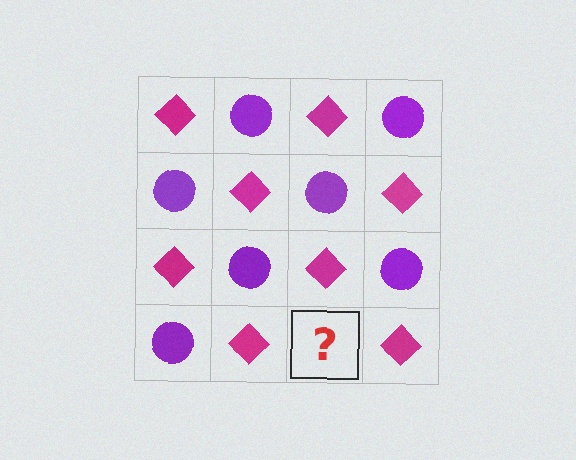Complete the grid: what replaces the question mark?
The question mark should be replaced with a purple circle.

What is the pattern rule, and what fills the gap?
The rule is that it alternates magenta diamond and purple circle in a checkerboard pattern. The gap should be filled with a purple circle.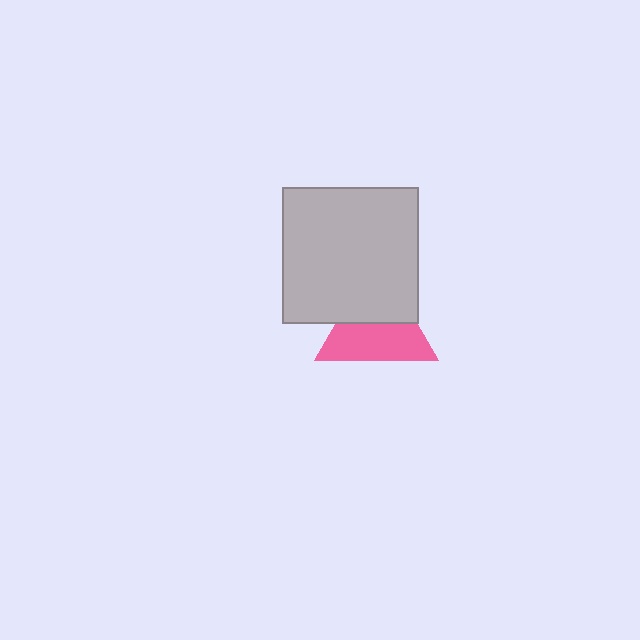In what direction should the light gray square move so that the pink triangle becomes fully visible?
The light gray square should move up. That is the shortest direction to clear the overlap and leave the pink triangle fully visible.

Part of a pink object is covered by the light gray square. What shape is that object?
It is a triangle.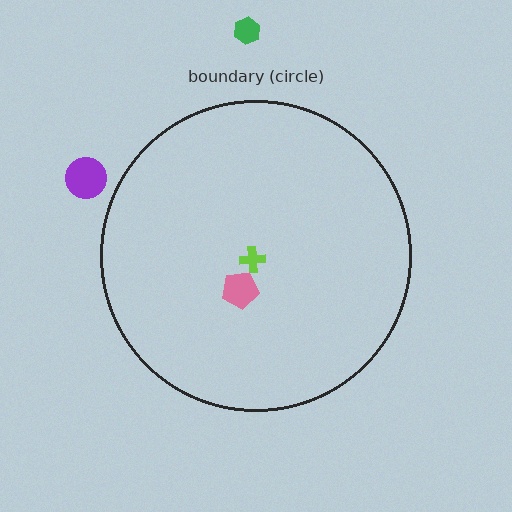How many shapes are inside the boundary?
2 inside, 2 outside.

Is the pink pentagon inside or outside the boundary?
Inside.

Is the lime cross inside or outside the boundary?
Inside.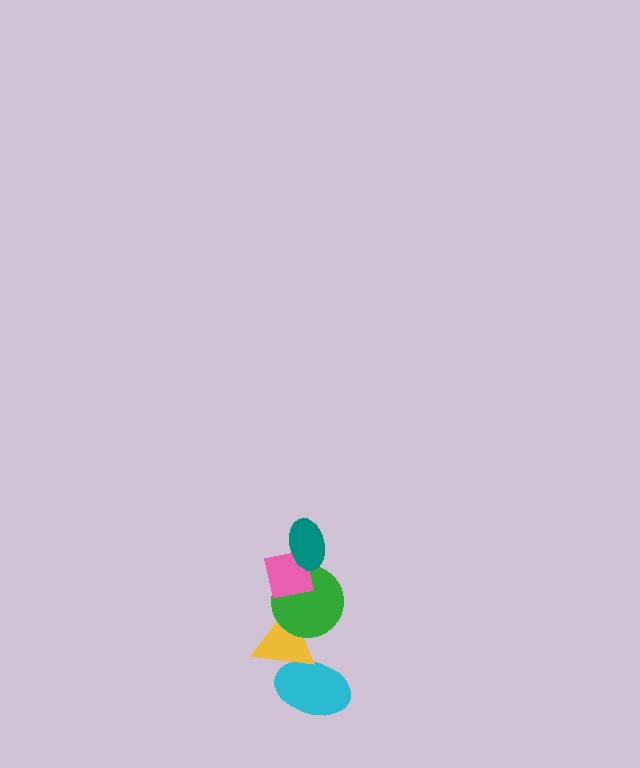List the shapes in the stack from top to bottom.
From top to bottom: the teal ellipse, the pink square, the green circle, the yellow triangle, the cyan ellipse.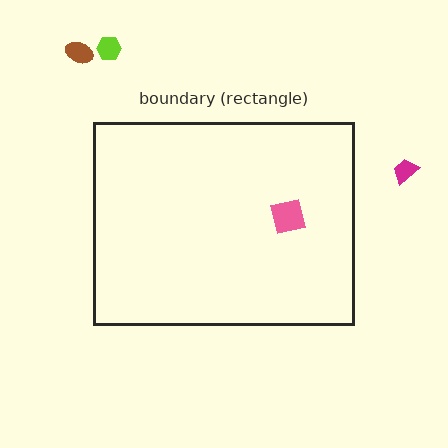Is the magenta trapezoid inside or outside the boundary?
Outside.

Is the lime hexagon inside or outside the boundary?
Outside.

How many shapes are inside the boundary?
1 inside, 3 outside.